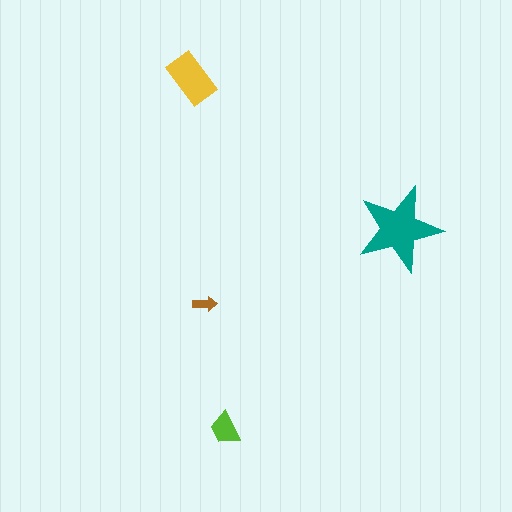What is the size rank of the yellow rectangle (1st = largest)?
2nd.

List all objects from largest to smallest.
The teal star, the yellow rectangle, the lime trapezoid, the brown arrow.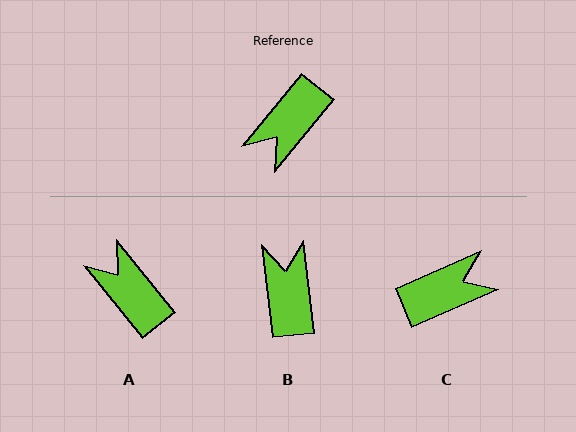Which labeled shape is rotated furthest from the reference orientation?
C, about 153 degrees away.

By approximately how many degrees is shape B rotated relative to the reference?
Approximately 135 degrees clockwise.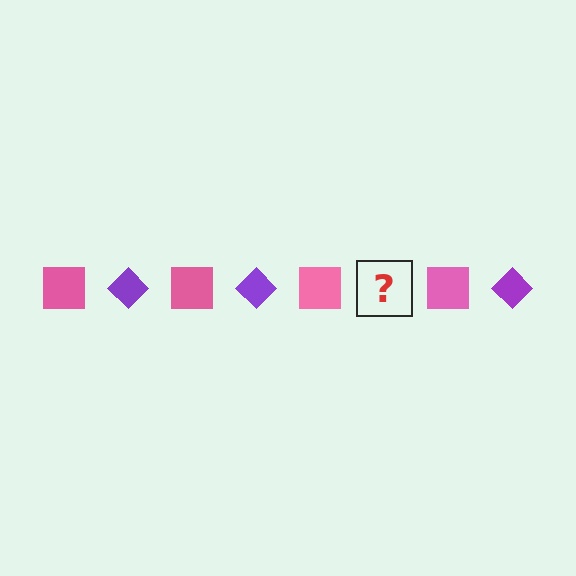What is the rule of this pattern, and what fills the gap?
The rule is that the pattern alternates between pink square and purple diamond. The gap should be filled with a purple diamond.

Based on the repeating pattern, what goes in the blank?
The blank should be a purple diamond.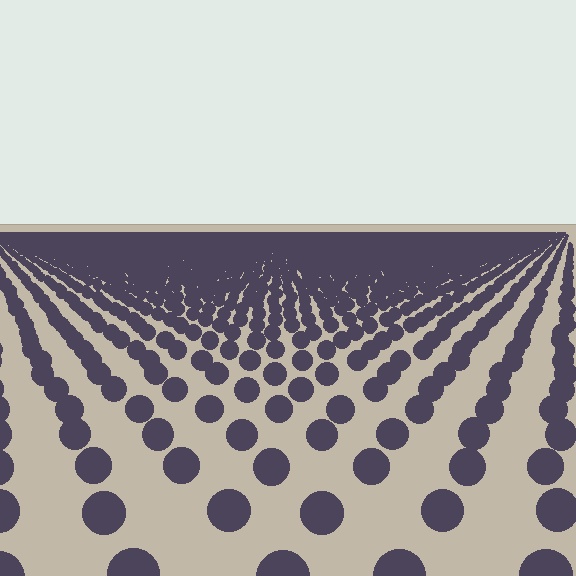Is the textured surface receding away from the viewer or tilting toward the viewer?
The surface is receding away from the viewer. Texture elements get smaller and denser toward the top.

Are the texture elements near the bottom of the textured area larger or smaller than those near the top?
Larger. Near the bottom, elements are closer to the viewer and appear at a bigger on-screen size.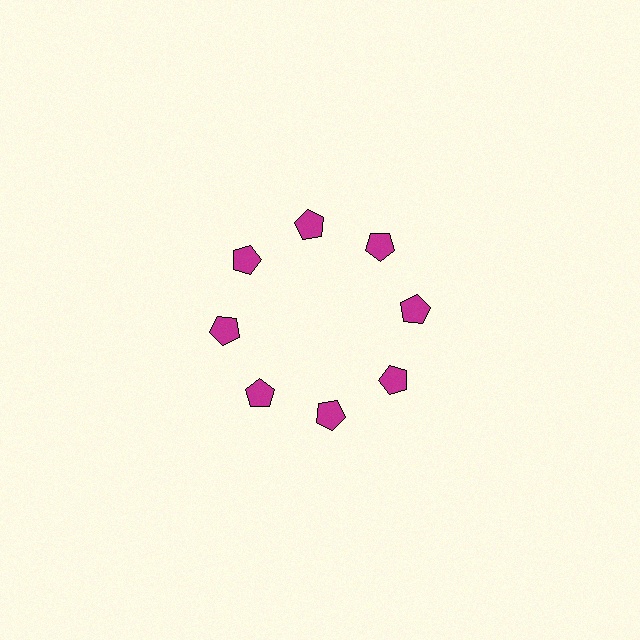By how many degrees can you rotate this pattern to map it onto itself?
The pattern maps onto itself every 45 degrees of rotation.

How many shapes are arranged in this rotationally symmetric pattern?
There are 8 shapes, arranged in 8 groups of 1.